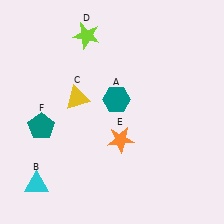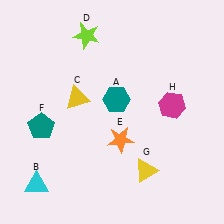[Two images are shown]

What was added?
A yellow triangle (G), a magenta hexagon (H) were added in Image 2.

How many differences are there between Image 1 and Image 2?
There are 2 differences between the two images.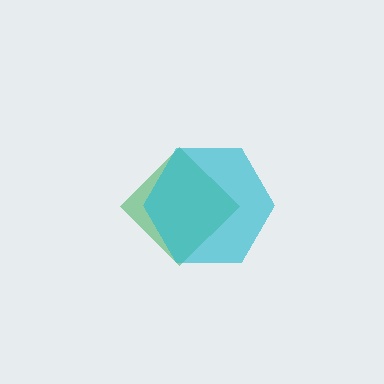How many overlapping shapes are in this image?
There are 2 overlapping shapes in the image.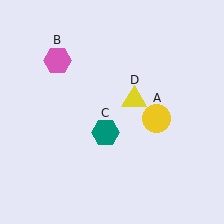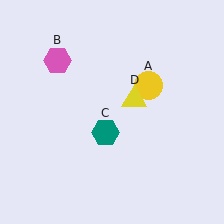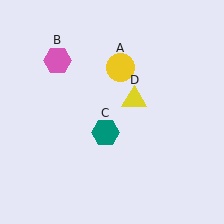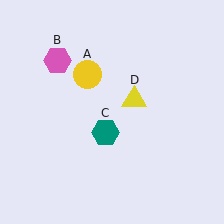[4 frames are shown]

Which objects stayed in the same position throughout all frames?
Pink hexagon (object B) and teal hexagon (object C) and yellow triangle (object D) remained stationary.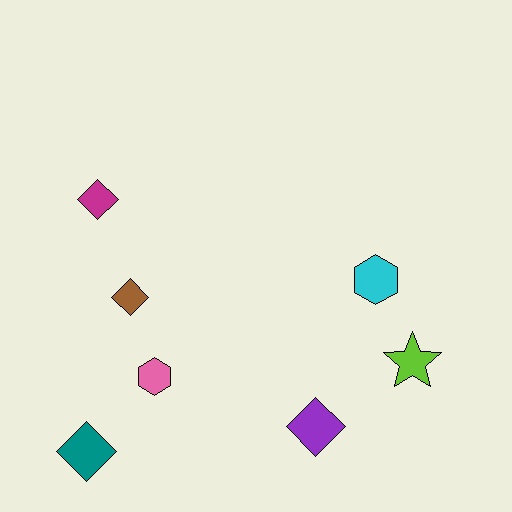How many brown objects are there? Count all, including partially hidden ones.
There is 1 brown object.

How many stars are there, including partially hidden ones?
There is 1 star.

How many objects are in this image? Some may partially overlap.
There are 7 objects.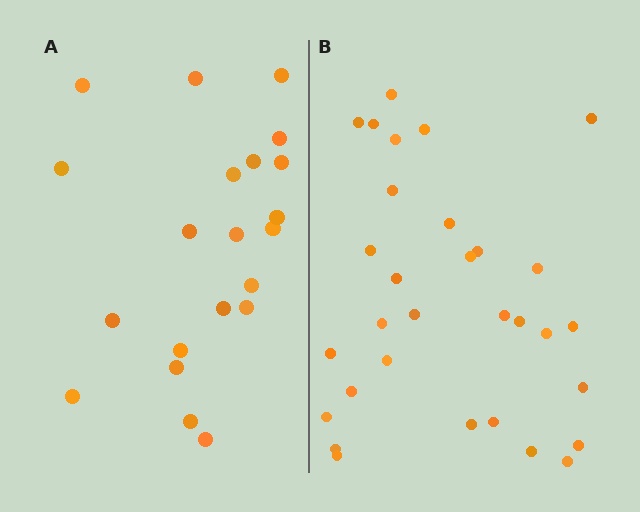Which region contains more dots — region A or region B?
Region B (the right region) has more dots.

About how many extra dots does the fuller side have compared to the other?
Region B has roughly 10 or so more dots than region A.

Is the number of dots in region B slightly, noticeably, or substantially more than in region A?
Region B has substantially more. The ratio is roughly 1.5 to 1.